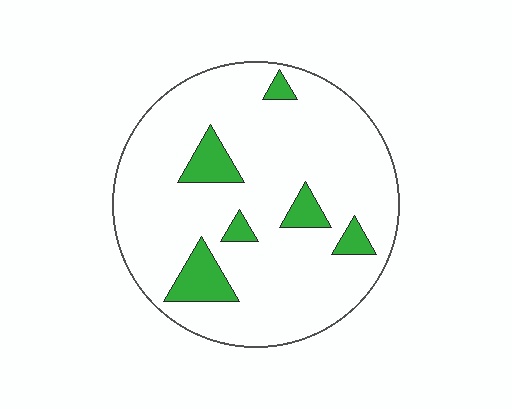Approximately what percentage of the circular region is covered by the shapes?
Approximately 10%.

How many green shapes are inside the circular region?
6.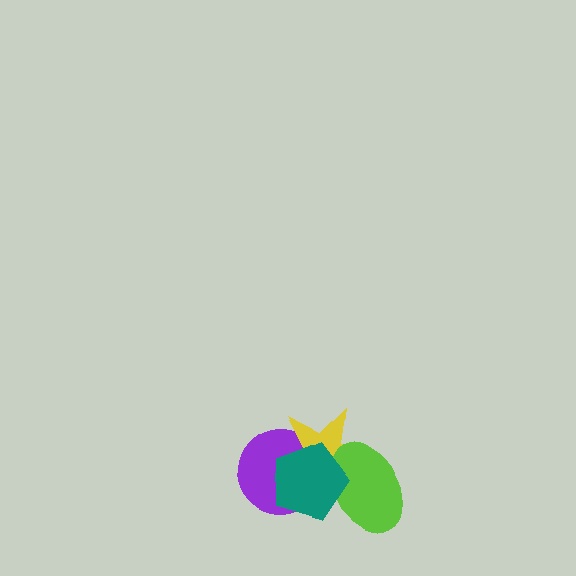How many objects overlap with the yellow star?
3 objects overlap with the yellow star.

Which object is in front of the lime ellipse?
The teal pentagon is in front of the lime ellipse.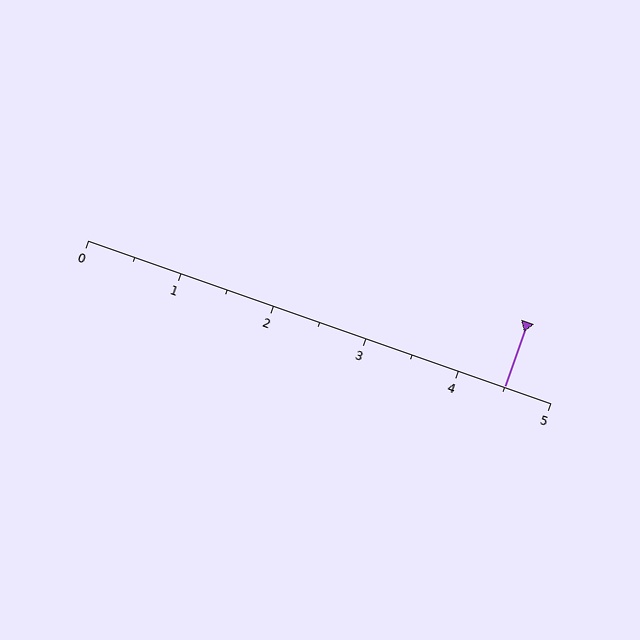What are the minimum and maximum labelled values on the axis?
The axis runs from 0 to 5.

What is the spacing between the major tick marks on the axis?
The major ticks are spaced 1 apart.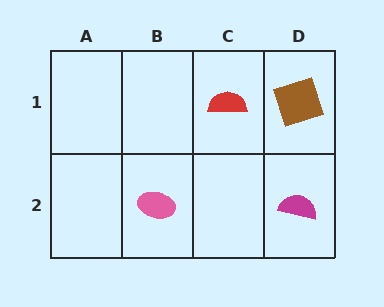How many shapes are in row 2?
2 shapes.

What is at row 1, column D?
A brown square.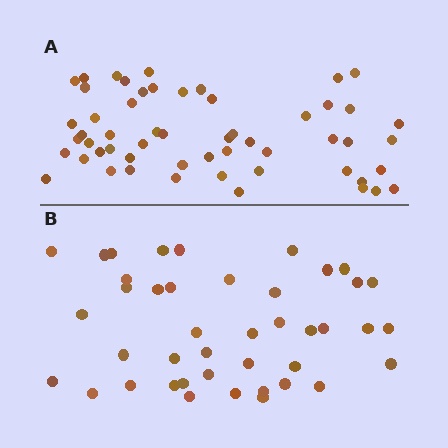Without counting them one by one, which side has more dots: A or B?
Region A (the top region) has more dots.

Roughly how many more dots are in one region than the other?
Region A has approximately 15 more dots than region B.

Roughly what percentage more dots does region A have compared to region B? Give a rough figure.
About 30% more.